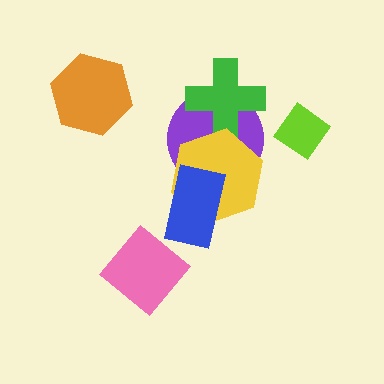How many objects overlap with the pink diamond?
0 objects overlap with the pink diamond.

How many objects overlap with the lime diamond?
0 objects overlap with the lime diamond.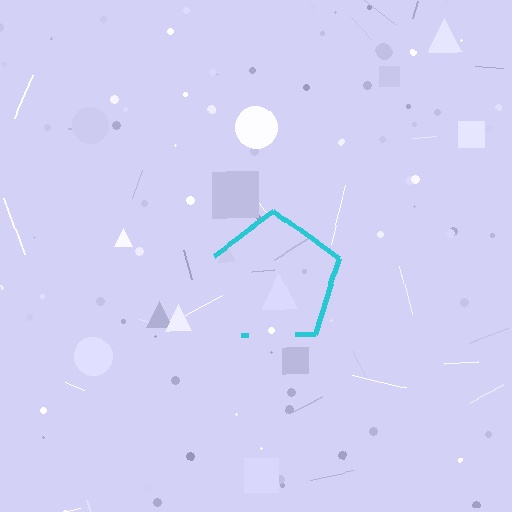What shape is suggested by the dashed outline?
The dashed outline suggests a pentagon.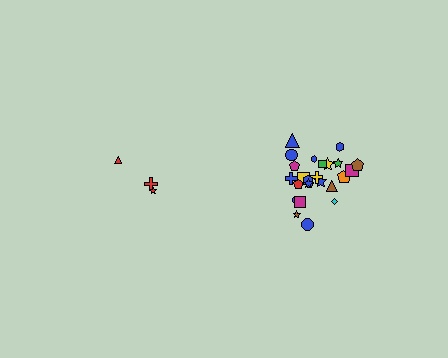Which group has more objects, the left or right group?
The right group.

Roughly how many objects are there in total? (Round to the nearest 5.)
Roughly 30 objects in total.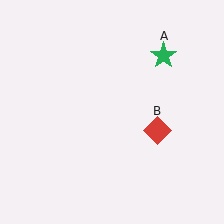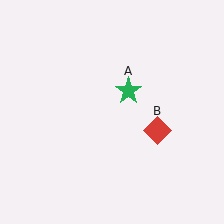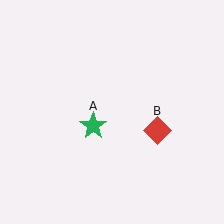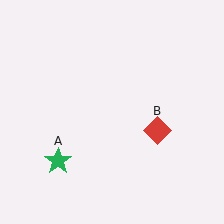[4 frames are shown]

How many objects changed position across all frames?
1 object changed position: green star (object A).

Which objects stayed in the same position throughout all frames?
Red diamond (object B) remained stationary.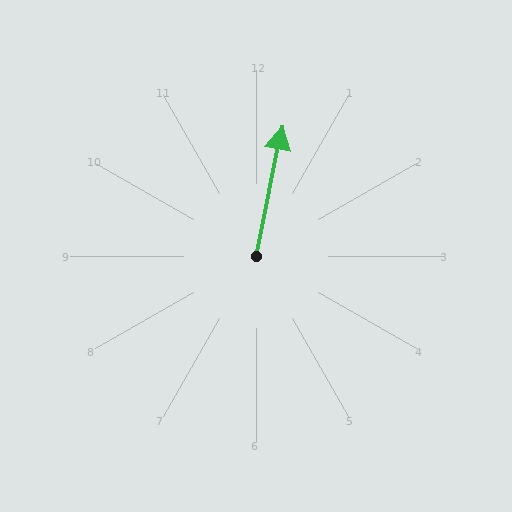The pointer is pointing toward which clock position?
Roughly 12 o'clock.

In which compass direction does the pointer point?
North.